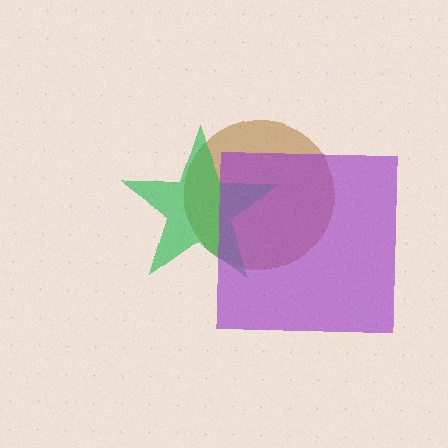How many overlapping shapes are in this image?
There are 3 overlapping shapes in the image.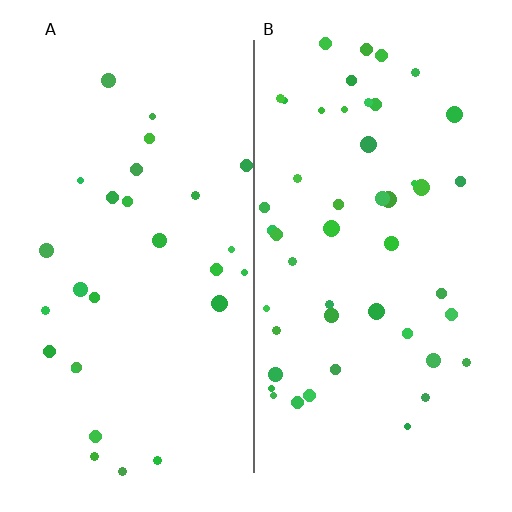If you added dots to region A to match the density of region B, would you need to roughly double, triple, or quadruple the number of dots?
Approximately double.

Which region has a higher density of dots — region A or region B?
B (the right).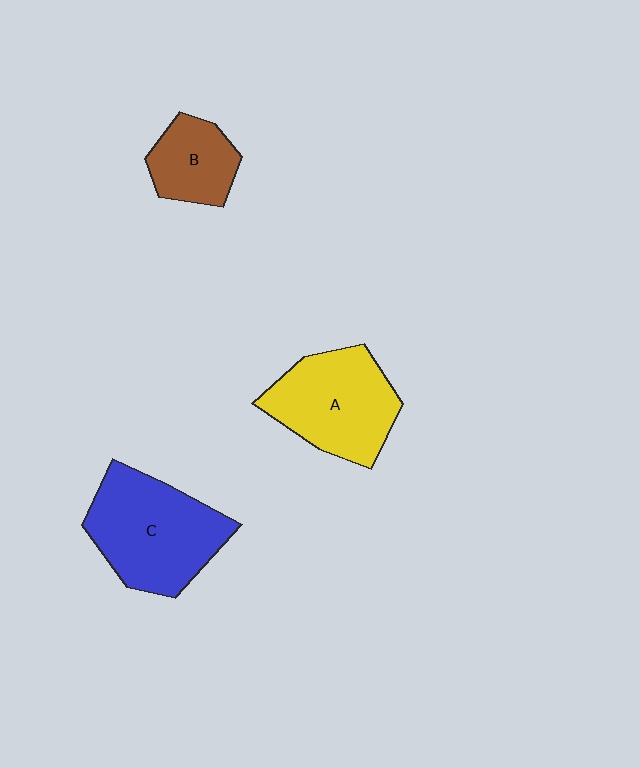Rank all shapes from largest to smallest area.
From largest to smallest: C (blue), A (yellow), B (brown).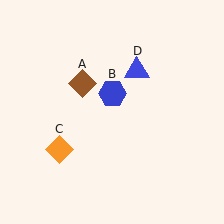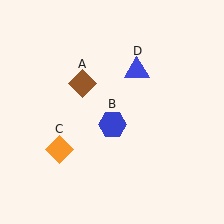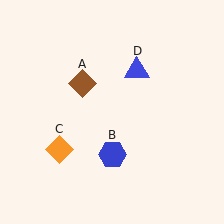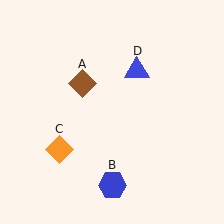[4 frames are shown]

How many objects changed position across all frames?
1 object changed position: blue hexagon (object B).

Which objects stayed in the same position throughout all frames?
Brown diamond (object A) and orange diamond (object C) and blue triangle (object D) remained stationary.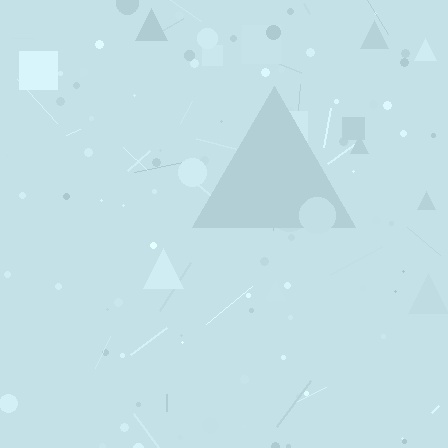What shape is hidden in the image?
A triangle is hidden in the image.